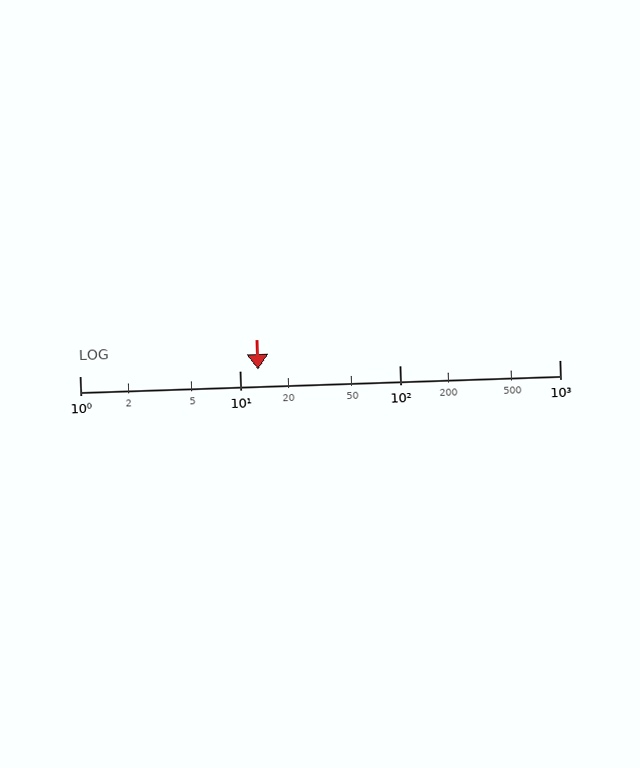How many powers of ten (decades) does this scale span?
The scale spans 3 decades, from 1 to 1000.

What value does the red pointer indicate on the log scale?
The pointer indicates approximately 13.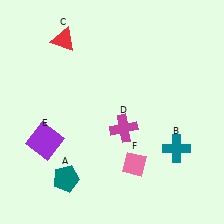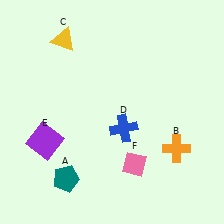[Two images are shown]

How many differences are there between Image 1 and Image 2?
There are 3 differences between the two images.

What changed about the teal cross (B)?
In Image 1, B is teal. In Image 2, it changed to orange.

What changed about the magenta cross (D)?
In Image 1, D is magenta. In Image 2, it changed to blue.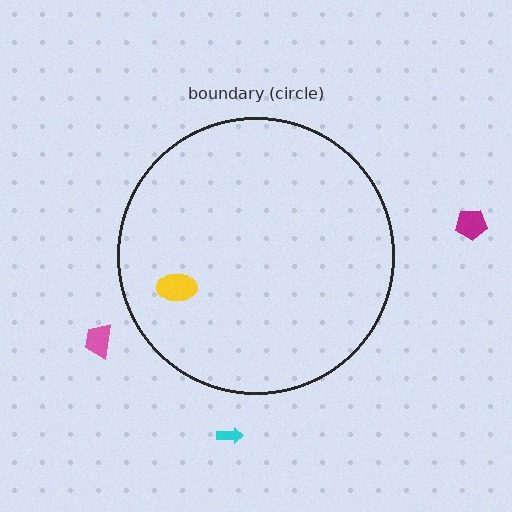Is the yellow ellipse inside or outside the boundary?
Inside.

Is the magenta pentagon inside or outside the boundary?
Outside.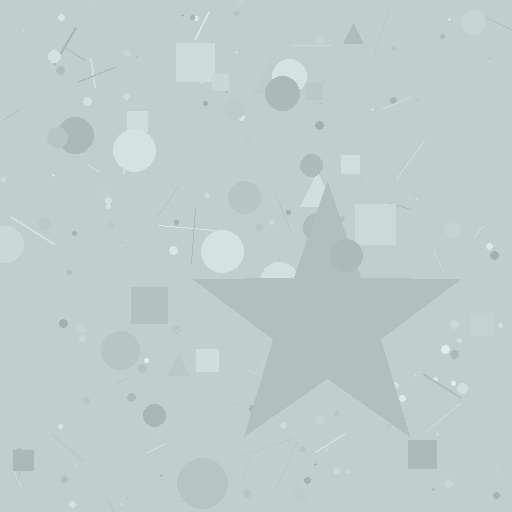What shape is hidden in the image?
A star is hidden in the image.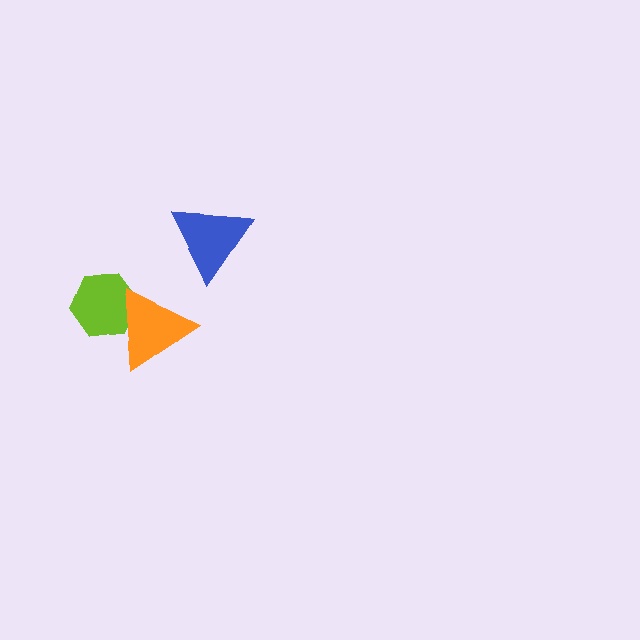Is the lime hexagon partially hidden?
Yes, it is partially covered by another shape.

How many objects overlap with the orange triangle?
1 object overlaps with the orange triangle.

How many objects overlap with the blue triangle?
0 objects overlap with the blue triangle.